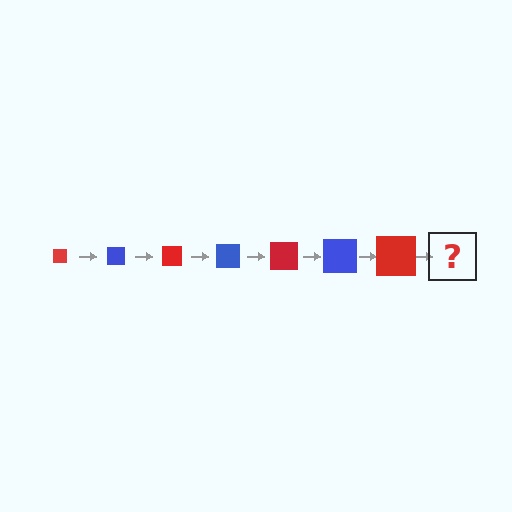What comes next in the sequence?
The next element should be a blue square, larger than the previous one.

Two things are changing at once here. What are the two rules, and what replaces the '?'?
The two rules are that the square grows larger each step and the color cycles through red and blue. The '?' should be a blue square, larger than the previous one.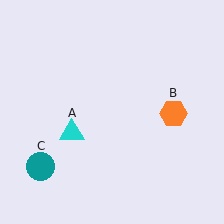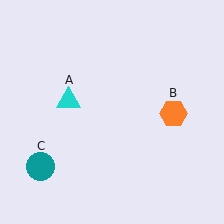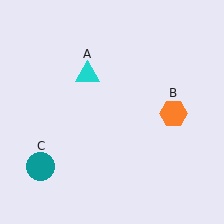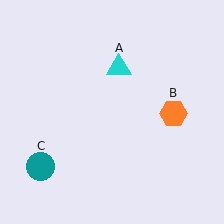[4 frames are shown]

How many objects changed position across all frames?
1 object changed position: cyan triangle (object A).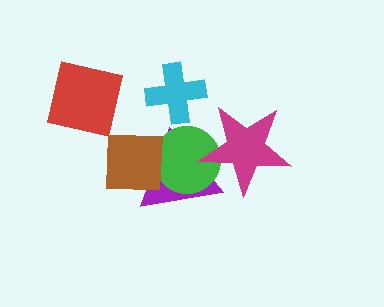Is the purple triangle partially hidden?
Yes, it is partially covered by another shape.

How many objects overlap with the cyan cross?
0 objects overlap with the cyan cross.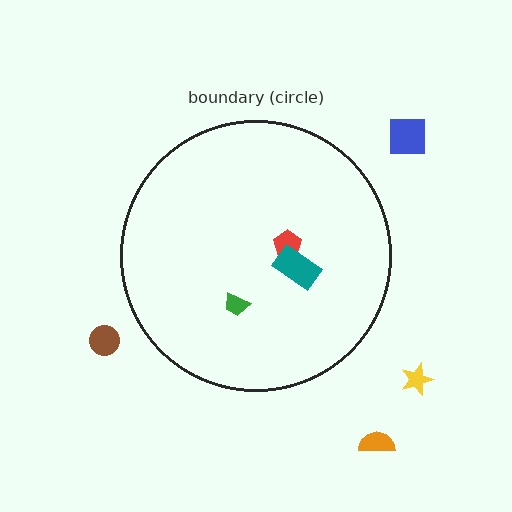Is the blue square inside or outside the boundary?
Outside.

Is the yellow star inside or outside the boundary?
Outside.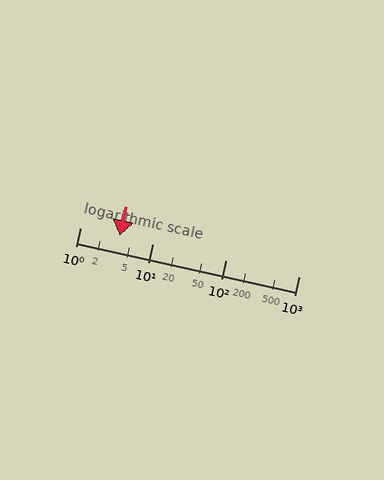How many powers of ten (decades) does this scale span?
The scale spans 3 decades, from 1 to 1000.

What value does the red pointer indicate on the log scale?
The pointer indicates approximately 3.5.